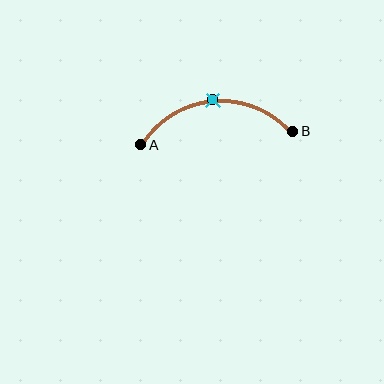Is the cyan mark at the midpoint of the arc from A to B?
Yes. The cyan mark lies on the arc at equal arc-length from both A and B — it is the arc midpoint.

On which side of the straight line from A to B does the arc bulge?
The arc bulges above the straight line connecting A and B.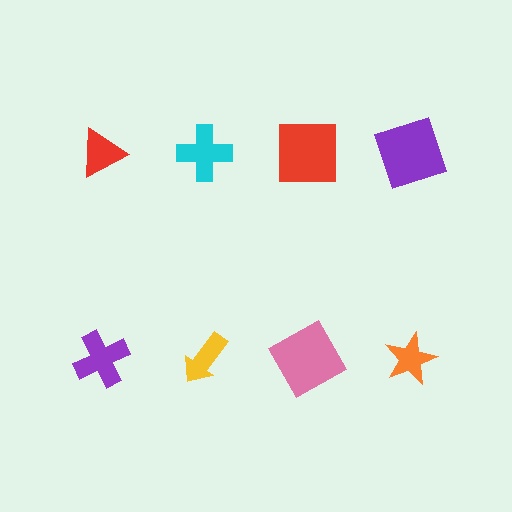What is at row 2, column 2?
A yellow arrow.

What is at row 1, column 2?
A cyan cross.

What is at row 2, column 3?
A pink square.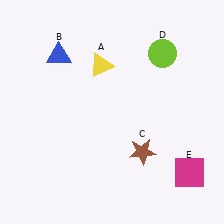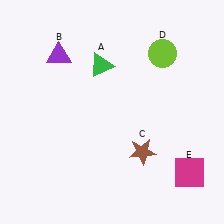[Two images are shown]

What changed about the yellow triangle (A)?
In Image 1, A is yellow. In Image 2, it changed to green.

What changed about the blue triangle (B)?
In Image 1, B is blue. In Image 2, it changed to purple.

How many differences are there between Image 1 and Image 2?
There are 2 differences between the two images.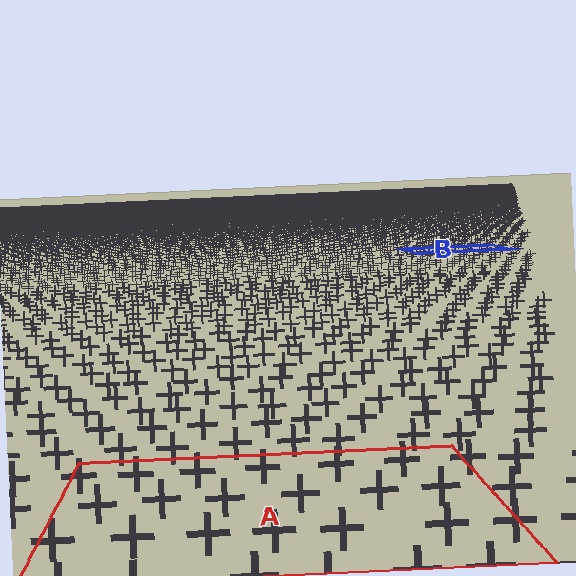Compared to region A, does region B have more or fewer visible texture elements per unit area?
Region B has more texture elements per unit area — they are packed more densely because it is farther away.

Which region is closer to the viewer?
Region A is closer. The texture elements there are larger and more spread out.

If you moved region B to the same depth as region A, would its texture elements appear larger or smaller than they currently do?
They would appear larger. At a closer depth, the same texture elements are projected at a bigger on-screen size.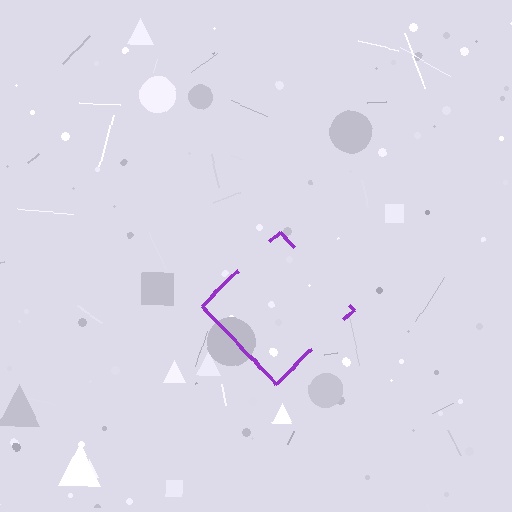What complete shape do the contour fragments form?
The contour fragments form a diamond.